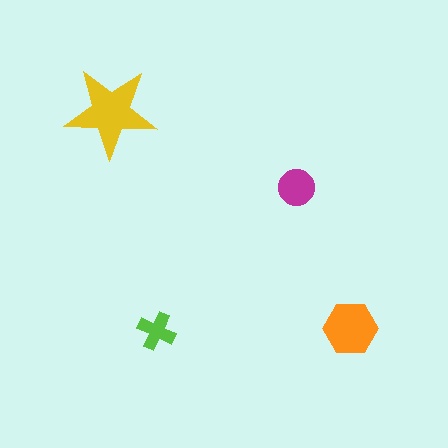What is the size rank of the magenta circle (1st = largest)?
3rd.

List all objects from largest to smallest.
The yellow star, the orange hexagon, the magenta circle, the lime cross.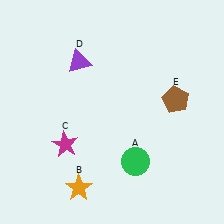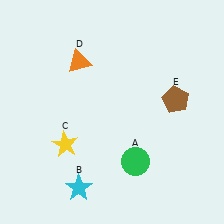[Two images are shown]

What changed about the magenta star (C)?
In Image 1, C is magenta. In Image 2, it changed to yellow.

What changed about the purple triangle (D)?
In Image 1, D is purple. In Image 2, it changed to orange.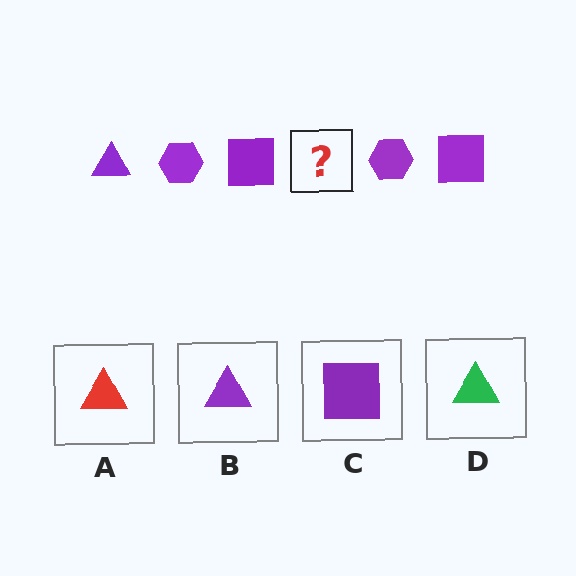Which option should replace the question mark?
Option B.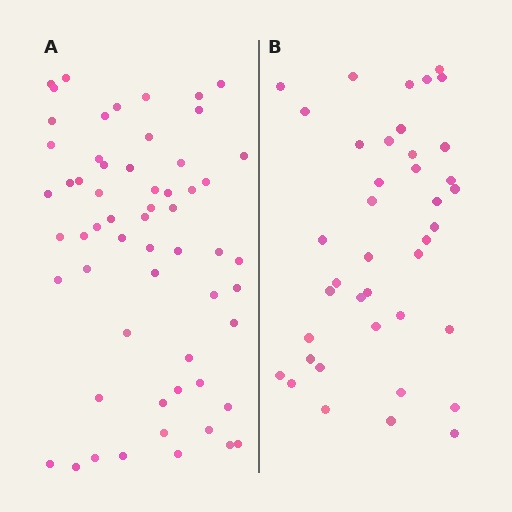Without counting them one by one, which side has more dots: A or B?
Region A (the left region) has more dots.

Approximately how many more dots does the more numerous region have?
Region A has approximately 20 more dots than region B.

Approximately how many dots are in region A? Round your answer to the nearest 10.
About 60 dots. (The exact count is 59, which rounds to 60.)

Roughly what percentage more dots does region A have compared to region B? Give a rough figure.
About 50% more.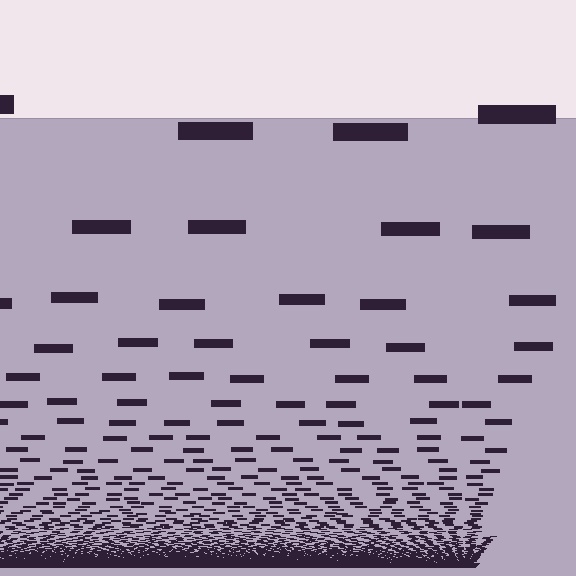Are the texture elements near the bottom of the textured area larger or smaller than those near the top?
Smaller. The gradient is inverted — elements near the bottom are smaller and denser.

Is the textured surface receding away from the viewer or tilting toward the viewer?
The surface appears to tilt toward the viewer. Texture elements get larger and sparser toward the top.